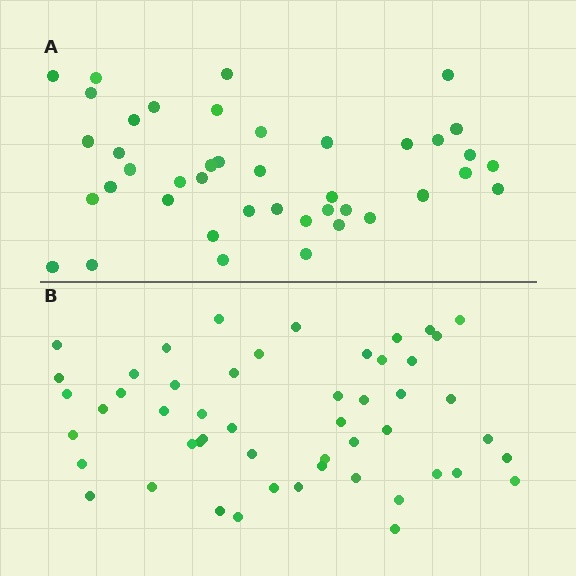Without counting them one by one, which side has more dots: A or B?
Region B (the bottom region) has more dots.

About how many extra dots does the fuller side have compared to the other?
Region B has roughly 8 or so more dots than region A.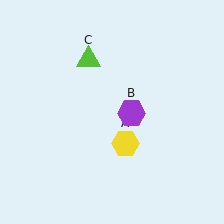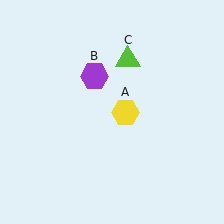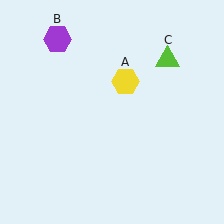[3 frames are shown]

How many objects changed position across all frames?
3 objects changed position: yellow hexagon (object A), purple hexagon (object B), lime triangle (object C).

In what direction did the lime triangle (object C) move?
The lime triangle (object C) moved right.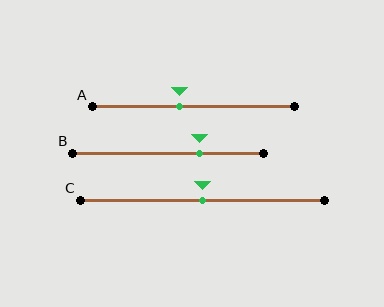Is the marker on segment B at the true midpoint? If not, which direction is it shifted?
No, the marker on segment B is shifted to the right by about 16% of the segment length.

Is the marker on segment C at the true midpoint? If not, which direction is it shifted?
Yes, the marker on segment C is at the true midpoint.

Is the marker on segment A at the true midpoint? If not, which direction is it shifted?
No, the marker on segment A is shifted to the left by about 7% of the segment length.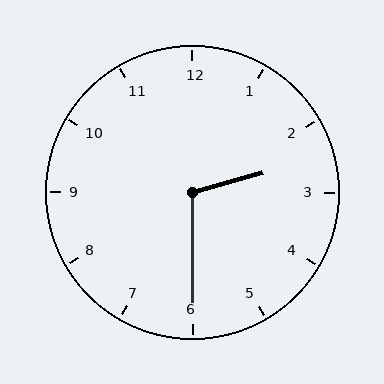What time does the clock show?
2:30.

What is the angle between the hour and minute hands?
Approximately 105 degrees.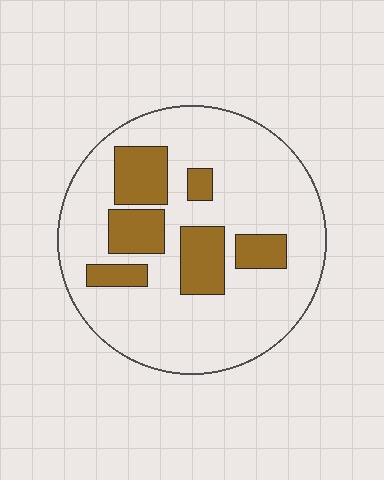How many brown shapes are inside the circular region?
6.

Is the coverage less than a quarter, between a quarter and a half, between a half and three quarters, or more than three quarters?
Less than a quarter.